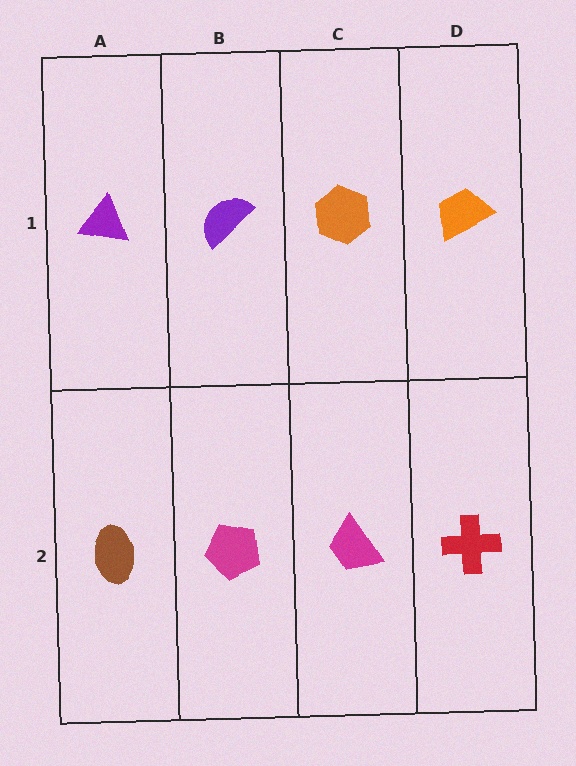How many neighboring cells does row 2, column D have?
2.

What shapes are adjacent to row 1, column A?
A brown ellipse (row 2, column A), a purple semicircle (row 1, column B).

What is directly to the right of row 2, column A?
A magenta pentagon.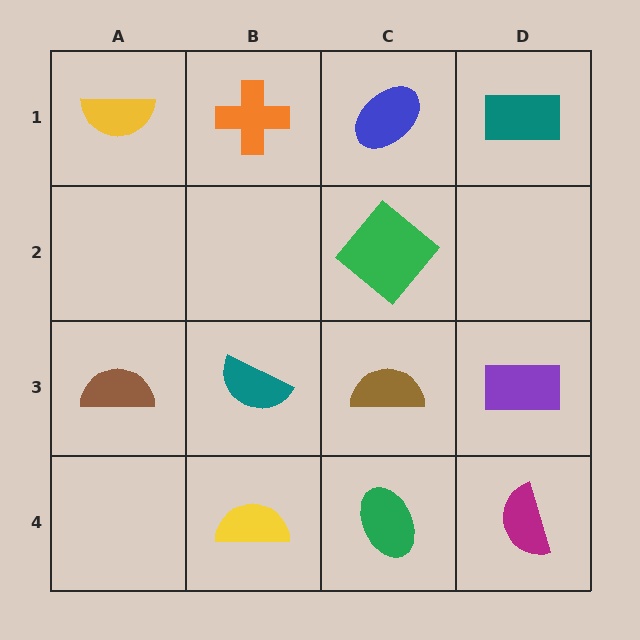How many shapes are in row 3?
4 shapes.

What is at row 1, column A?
A yellow semicircle.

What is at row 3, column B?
A teal semicircle.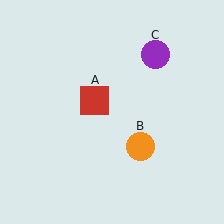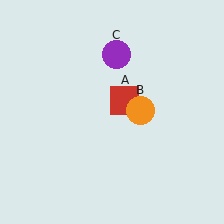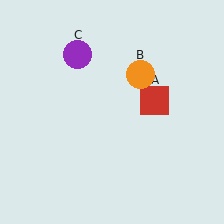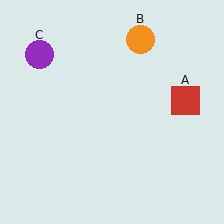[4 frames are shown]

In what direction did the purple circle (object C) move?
The purple circle (object C) moved left.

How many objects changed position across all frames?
3 objects changed position: red square (object A), orange circle (object B), purple circle (object C).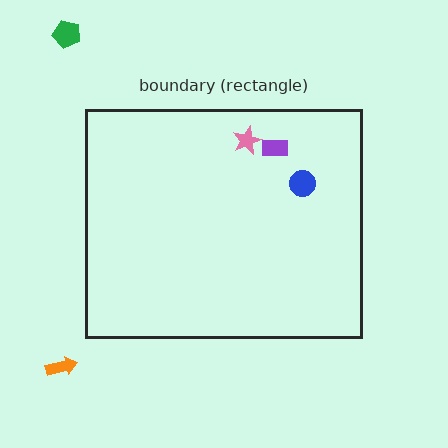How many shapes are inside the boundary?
3 inside, 2 outside.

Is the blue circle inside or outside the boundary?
Inside.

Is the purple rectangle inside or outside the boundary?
Inside.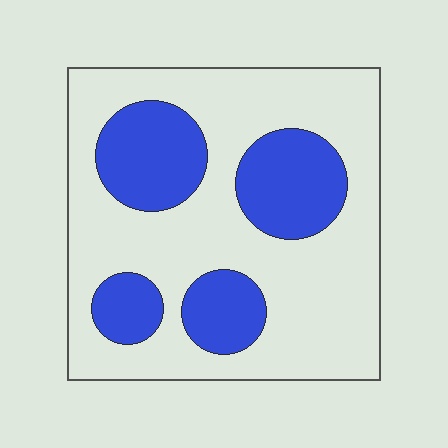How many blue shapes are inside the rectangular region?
4.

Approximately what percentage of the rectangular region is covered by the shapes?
Approximately 30%.